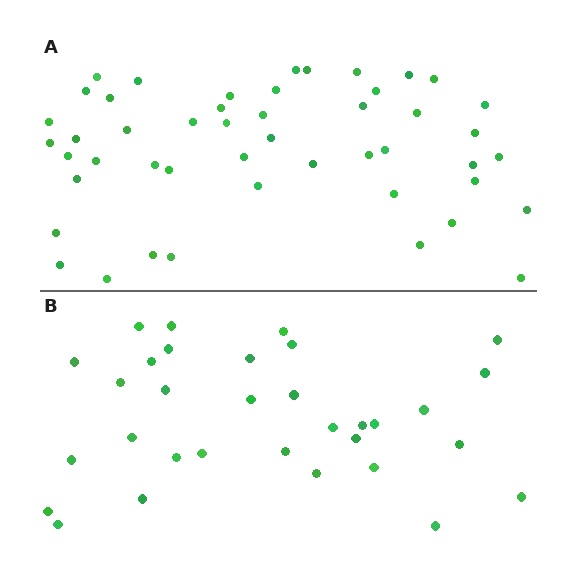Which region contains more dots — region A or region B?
Region A (the top region) has more dots.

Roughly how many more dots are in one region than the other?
Region A has approximately 15 more dots than region B.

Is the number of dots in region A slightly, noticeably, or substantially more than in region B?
Region A has substantially more. The ratio is roughly 1.5 to 1.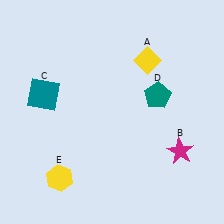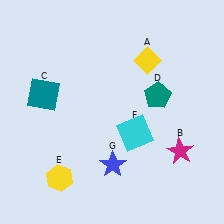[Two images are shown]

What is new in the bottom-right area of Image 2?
A blue star (G) was added in the bottom-right area of Image 2.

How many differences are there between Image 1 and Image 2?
There are 2 differences between the two images.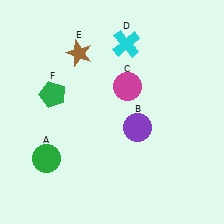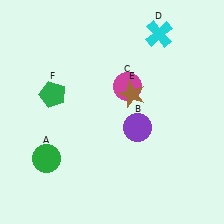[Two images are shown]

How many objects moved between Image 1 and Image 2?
2 objects moved between the two images.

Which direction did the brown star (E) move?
The brown star (E) moved right.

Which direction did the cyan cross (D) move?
The cyan cross (D) moved right.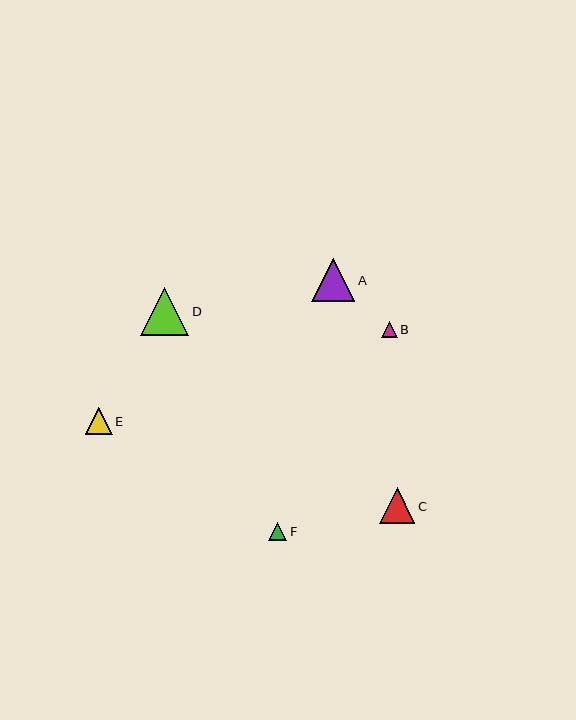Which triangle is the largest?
Triangle D is the largest with a size of approximately 48 pixels.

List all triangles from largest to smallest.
From largest to smallest: D, A, C, E, F, B.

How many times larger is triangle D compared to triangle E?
Triangle D is approximately 1.8 times the size of triangle E.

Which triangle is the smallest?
Triangle B is the smallest with a size of approximately 16 pixels.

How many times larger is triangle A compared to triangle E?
Triangle A is approximately 1.6 times the size of triangle E.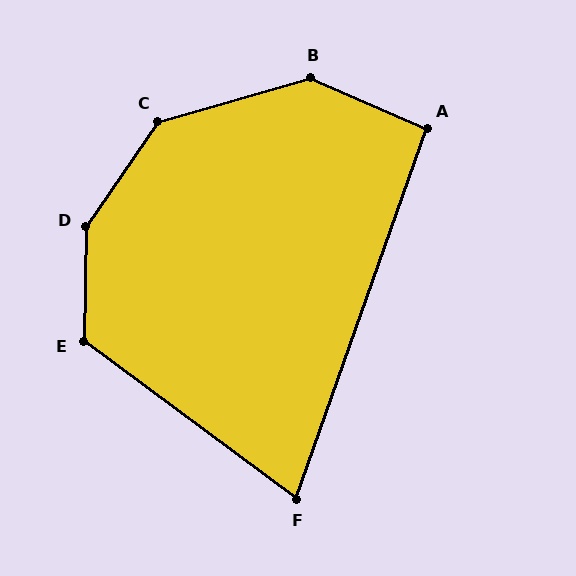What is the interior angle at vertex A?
Approximately 94 degrees (approximately right).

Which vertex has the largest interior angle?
D, at approximately 147 degrees.